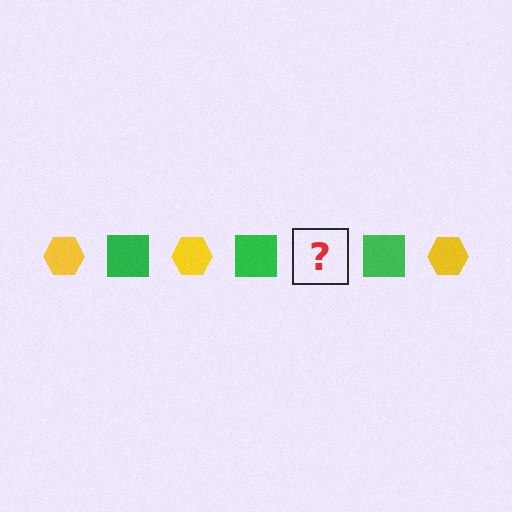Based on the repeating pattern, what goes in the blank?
The blank should be a yellow hexagon.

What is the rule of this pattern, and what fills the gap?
The rule is that the pattern alternates between yellow hexagon and green square. The gap should be filled with a yellow hexagon.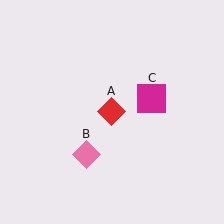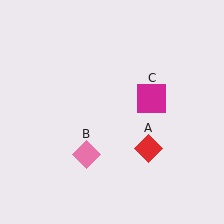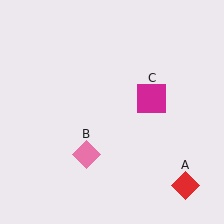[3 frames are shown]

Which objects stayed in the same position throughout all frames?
Pink diamond (object B) and magenta square (object C) remained stationary.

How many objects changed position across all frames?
1 object changed position: red diamond (object A).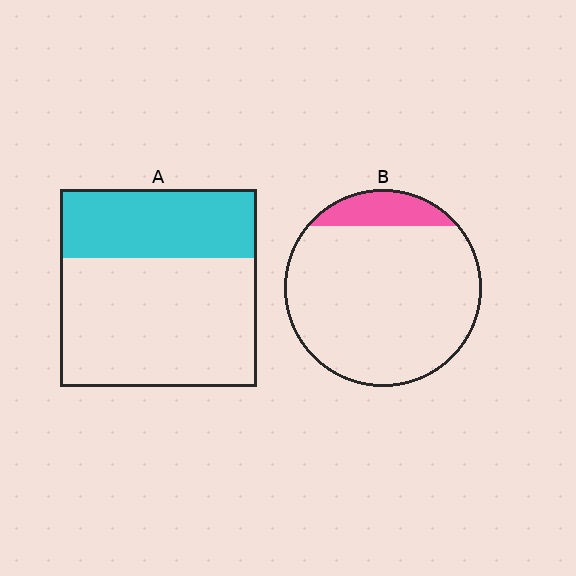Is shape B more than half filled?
No.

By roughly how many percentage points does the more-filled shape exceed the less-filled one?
By roughly 20 percentage points (A over B).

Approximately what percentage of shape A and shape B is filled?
A is approximately 35% and B is approximately 15%.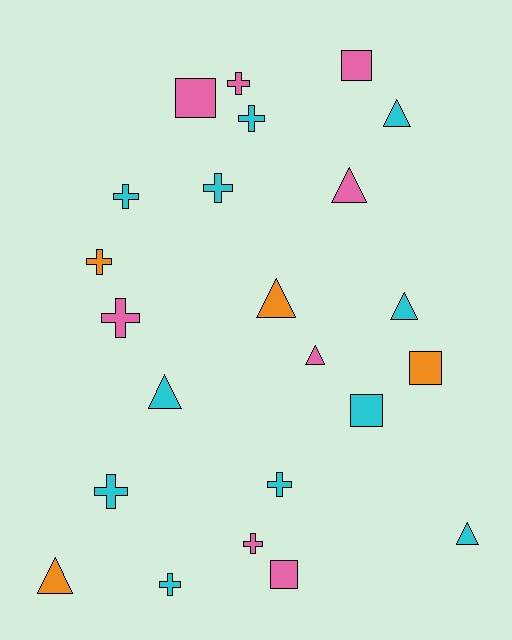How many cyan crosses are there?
There are 6 cyan crosses.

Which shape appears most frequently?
Cross, with 10 objects.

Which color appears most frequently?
Cyan, with 11 objects.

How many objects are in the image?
There are 23 objects.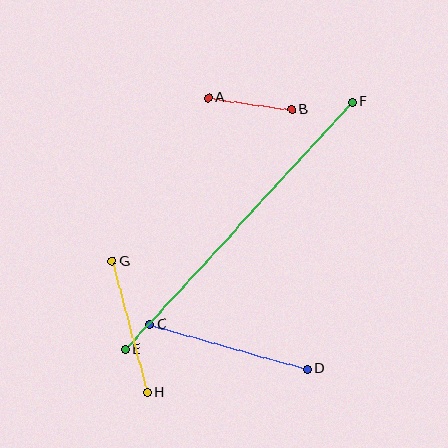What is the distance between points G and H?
The distance is approximately 136 pixels.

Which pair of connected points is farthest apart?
Points E and F are farthest apart.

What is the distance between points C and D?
The distance is approximately 163 pixels.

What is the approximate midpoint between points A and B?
The midpoint is at approximately (250, 104) pixels.